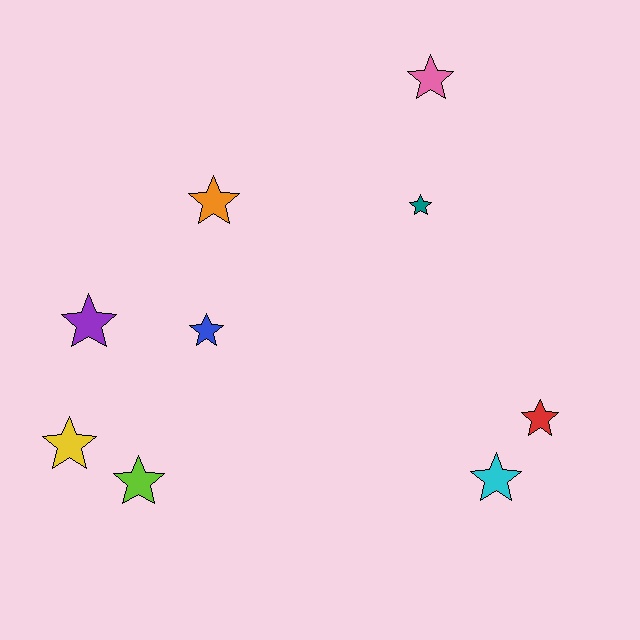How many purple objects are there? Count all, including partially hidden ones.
There is 1 purple object.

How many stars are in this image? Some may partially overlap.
There are 9 stars.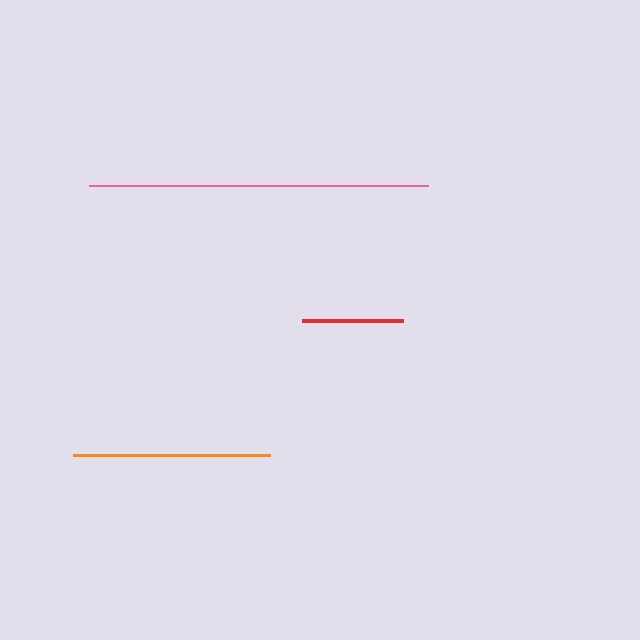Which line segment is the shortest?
The red line is the shortest at approximately 102 pixels.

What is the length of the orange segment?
The orange segment is approximately 196 pixels long.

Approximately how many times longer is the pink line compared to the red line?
The pink line is approximately 3.3 times the length of the red line.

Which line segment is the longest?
The pink line is the longest at approximately 338 pixels.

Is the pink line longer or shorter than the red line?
The pink line is longer than the red line.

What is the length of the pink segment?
The pink segment is approximately 338 pixels long.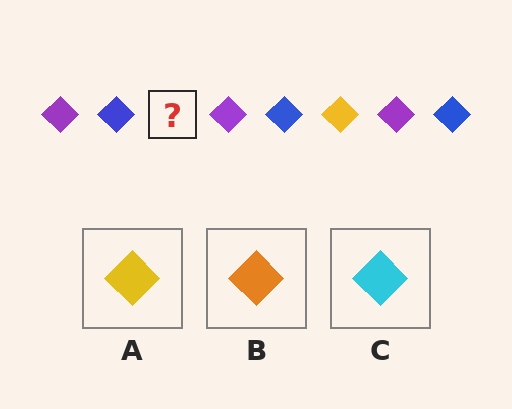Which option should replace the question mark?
Option A.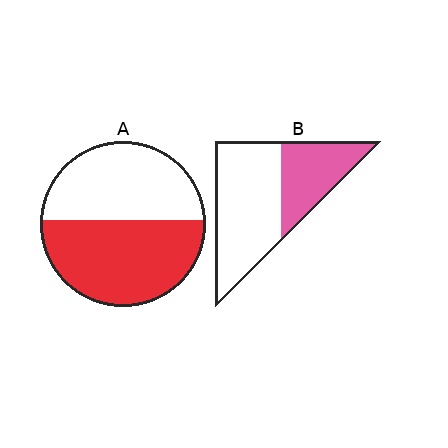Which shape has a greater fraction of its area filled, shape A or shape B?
Shape A.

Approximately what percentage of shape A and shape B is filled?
A is approximately 55% and B is approximately 35%.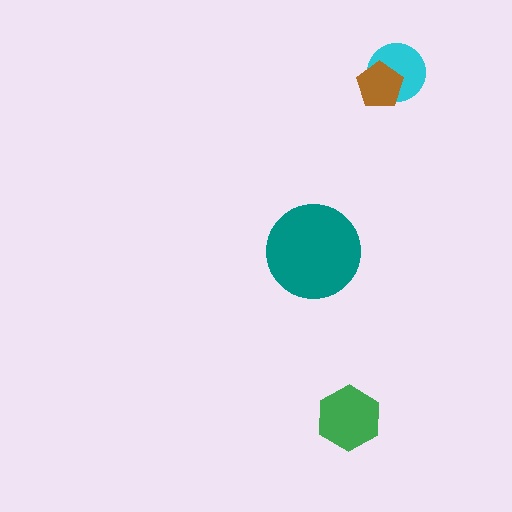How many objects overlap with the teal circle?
0 objects overlap with the teal circle.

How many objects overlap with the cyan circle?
1 object overlaps with the cyan circle.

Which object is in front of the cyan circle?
The brown pentagon is in front of the cyan circle.